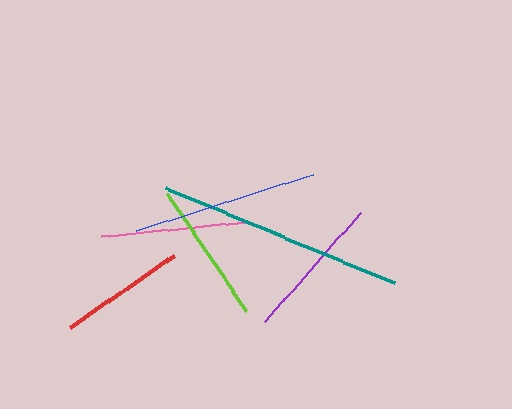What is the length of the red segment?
The red segment is approximately 126 pixels long.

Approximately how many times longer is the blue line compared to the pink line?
The blue line is approximately 1.3 times the length of the pink line.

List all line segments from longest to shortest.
From longest to shortest: teal, blue, purple, pink, lime, red.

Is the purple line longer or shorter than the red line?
The purple line is longer than the red line.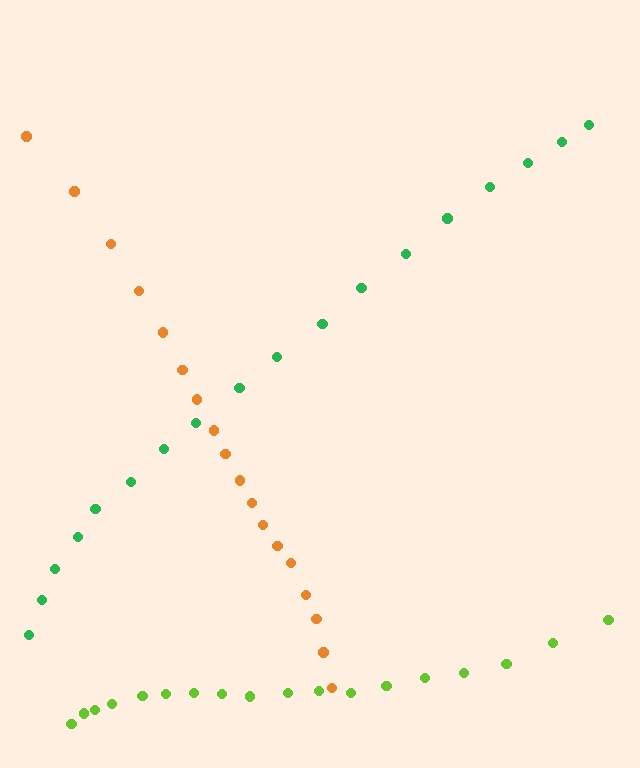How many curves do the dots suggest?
There are 3 distinct paths.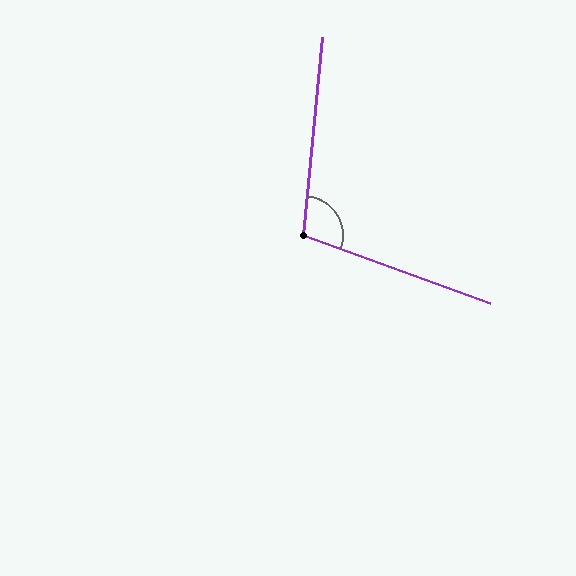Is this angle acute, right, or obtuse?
It is obtuse.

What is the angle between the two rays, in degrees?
Approximately 104 degrees.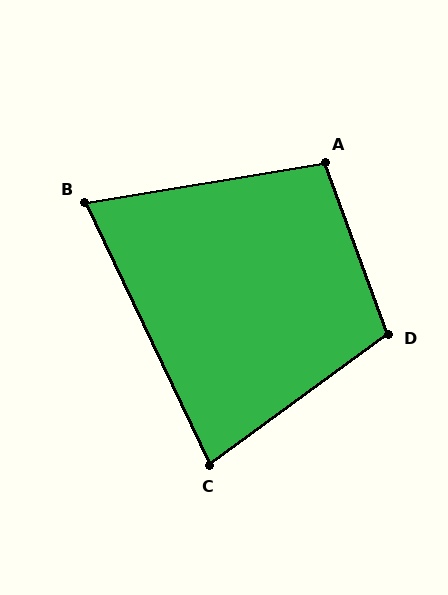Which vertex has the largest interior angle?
D, at approximately 106 degrees.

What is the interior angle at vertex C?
Approximately 79 degrees (acute).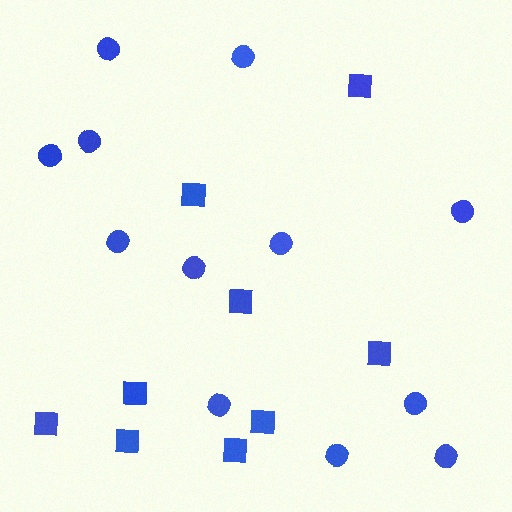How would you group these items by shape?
There are 2 groups: one group of squares (9) and one group of circles (12).